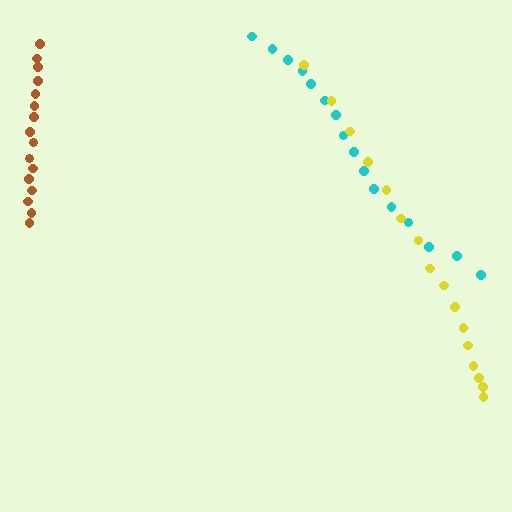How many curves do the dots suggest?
There are 3 distinct paths.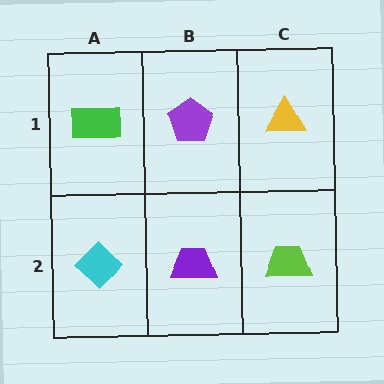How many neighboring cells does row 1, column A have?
2.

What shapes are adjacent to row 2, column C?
A yellow triangle (row 1, column C), a purple trapezoid (row 2, column B).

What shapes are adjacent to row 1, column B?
A purple trapezoid (row 2, column B), a green rectangle (row 1, column A), a yellow triangle (row 1, column C).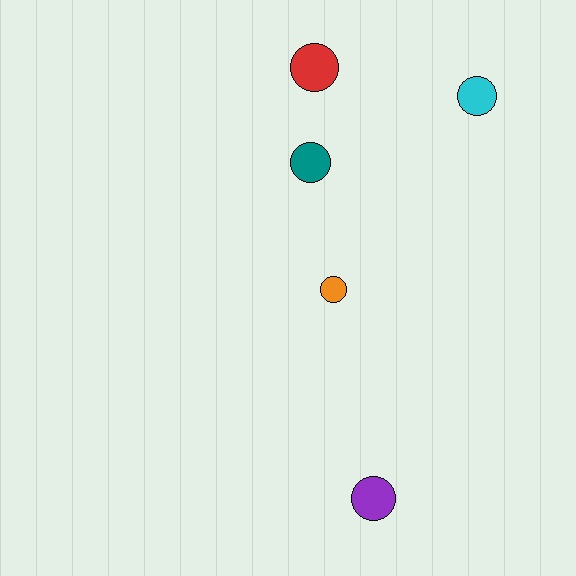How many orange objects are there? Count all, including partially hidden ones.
There is 1 orange object.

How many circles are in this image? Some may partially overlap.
There are 5 circles.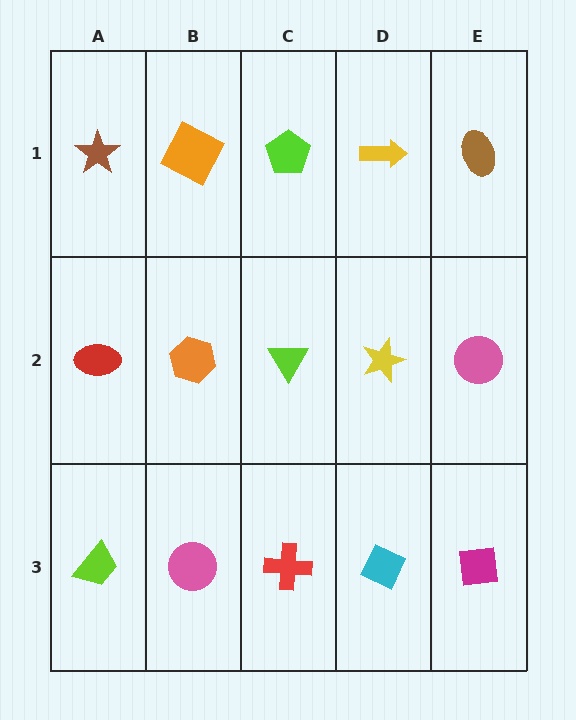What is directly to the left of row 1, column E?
A yellow arrow.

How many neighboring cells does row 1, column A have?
2.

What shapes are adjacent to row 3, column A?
A red ellipse (row 2, column A), a pink circle (row 3, column B).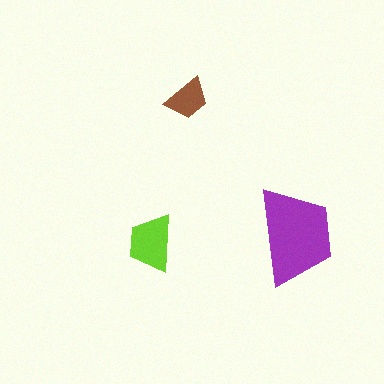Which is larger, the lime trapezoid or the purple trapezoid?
The purple one.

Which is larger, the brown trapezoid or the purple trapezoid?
The purple one.